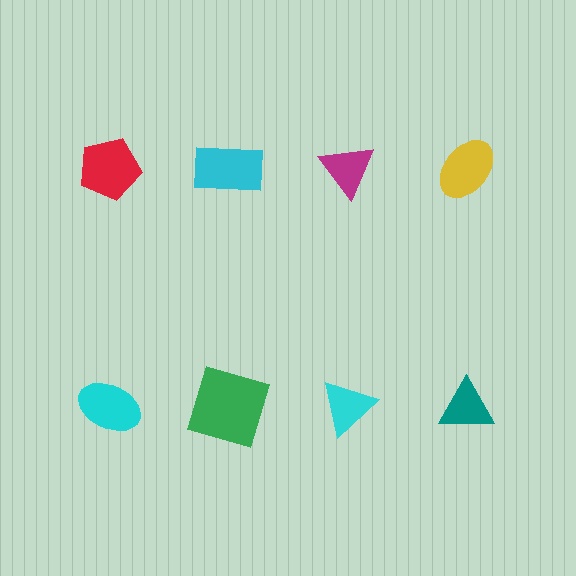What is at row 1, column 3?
A magenta triangle.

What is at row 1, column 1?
A red pentagon.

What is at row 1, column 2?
A cyan rectangle.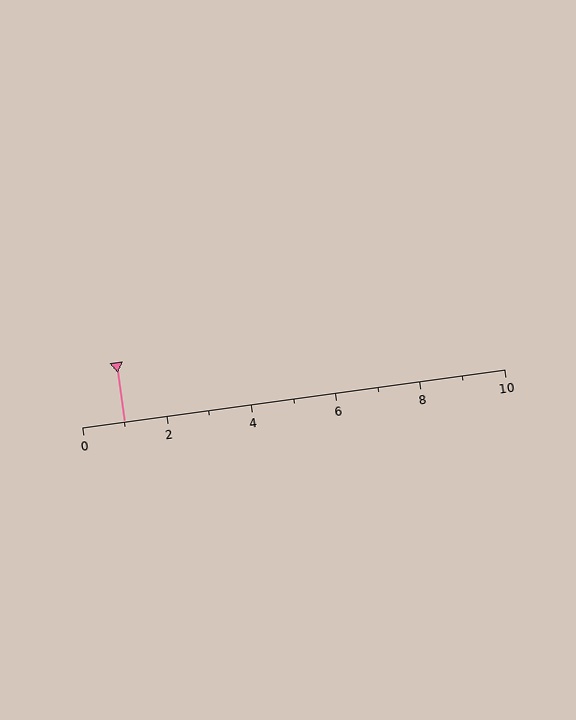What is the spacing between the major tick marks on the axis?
The major ticks are spaced 2 apart.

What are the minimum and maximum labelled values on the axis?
The axis runs from 0 to 10.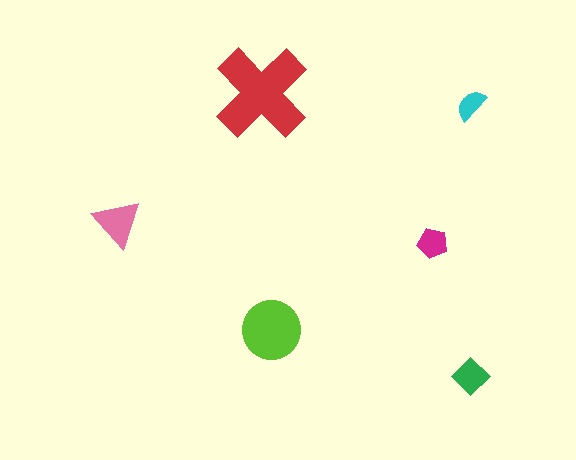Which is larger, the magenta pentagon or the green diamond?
The green diamond.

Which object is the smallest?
The cyan semicircle.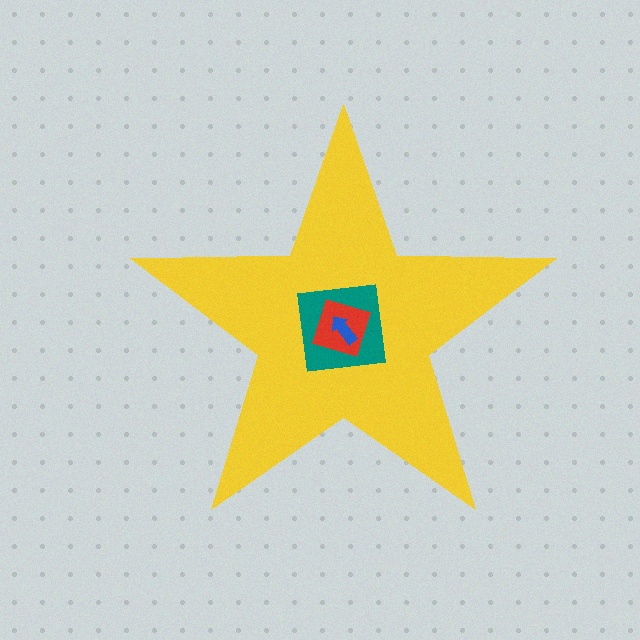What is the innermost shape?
The blue arrow.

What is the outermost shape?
The yellow star.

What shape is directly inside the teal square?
The red diamond.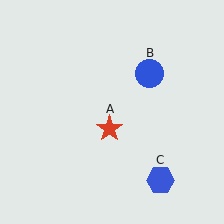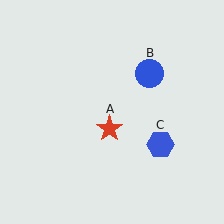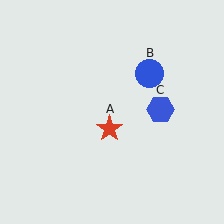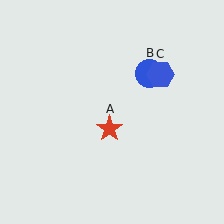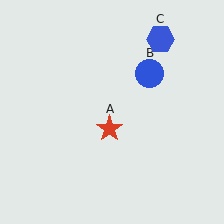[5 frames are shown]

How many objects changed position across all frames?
1 object changed position: blue hexagon (object C).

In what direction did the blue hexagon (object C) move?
The blue hexagon (object C) moved up.